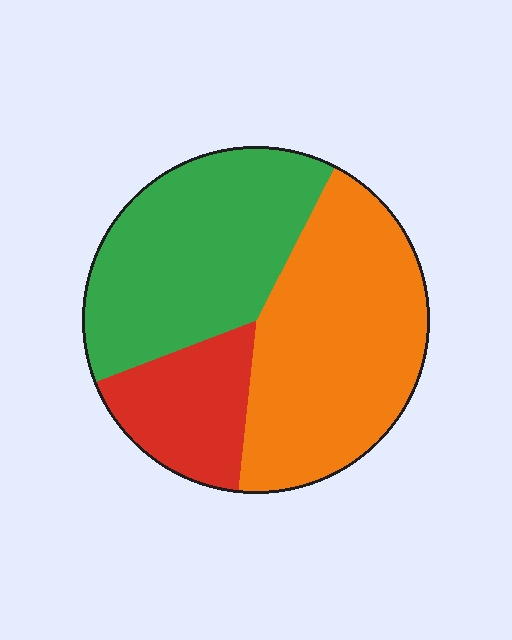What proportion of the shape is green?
Green covers 39% of the shape.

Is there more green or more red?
Green.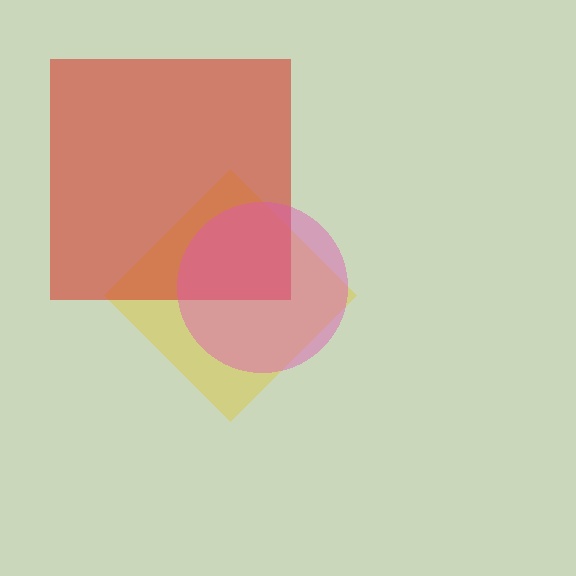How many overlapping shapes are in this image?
There are 3 overlapping shapes in the image.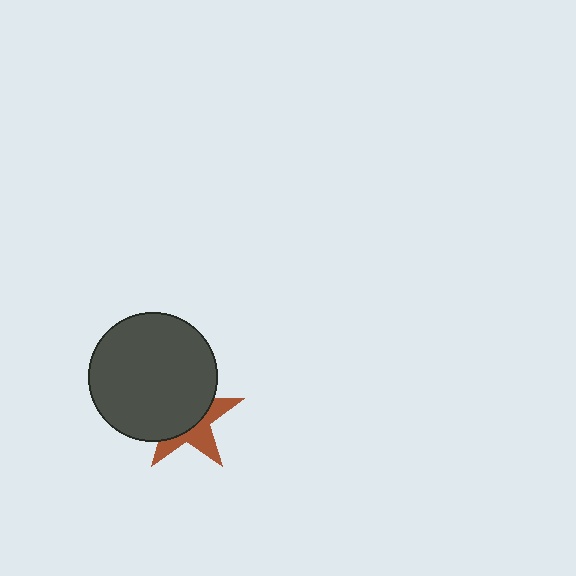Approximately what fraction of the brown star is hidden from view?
Roughly 60% of the brown star is hidden behind the dark gray circle.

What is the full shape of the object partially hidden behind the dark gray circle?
The partially hidden object is a brown star.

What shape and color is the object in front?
The object in front is a dark gray circle.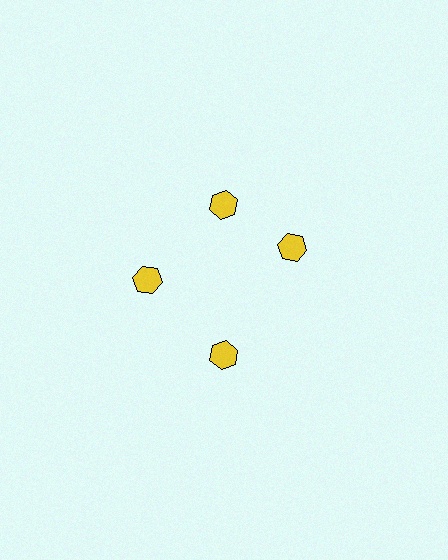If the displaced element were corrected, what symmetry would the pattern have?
It would have 4-fold rotational symmetry — the pattern would map onto itself every 90 degrees.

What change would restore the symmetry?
The symmetry would be restored by rotating it back into even spacing with its neighbors so that all 4 hexagons sit at equal angles and equal distance from the center.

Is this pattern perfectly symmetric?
No. The 4 yellow hexagons are arranged in a ring, but one element near the 3 o'clock position is rotated out of alignment along the ring, breaking the 4-fold rotational symmetry.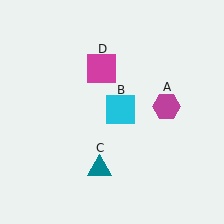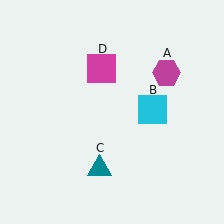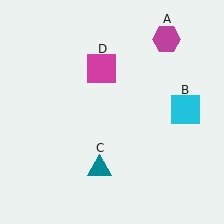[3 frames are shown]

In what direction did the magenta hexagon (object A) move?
The magenta hexagon (object A) moved up.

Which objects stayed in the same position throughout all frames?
Teal triangle (object C) and magenta square (object D) remained stationary.